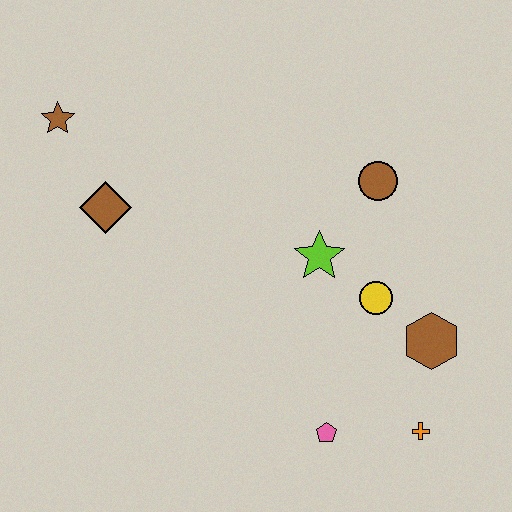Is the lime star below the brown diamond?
Yes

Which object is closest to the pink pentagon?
The orange cross is closest to the pink pentagon.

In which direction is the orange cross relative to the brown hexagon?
The orange cross is below the brown hexagon.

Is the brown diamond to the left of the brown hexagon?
Yes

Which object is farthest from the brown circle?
The brown star is farthest from the brown circle.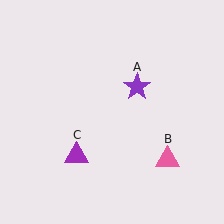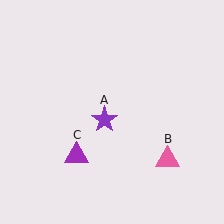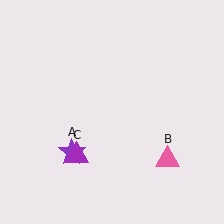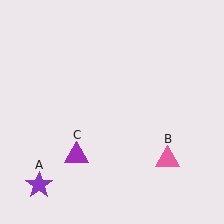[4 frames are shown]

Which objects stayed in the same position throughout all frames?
Pink triangle (object B) and purple triangle (object C) remained stationary.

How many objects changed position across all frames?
1 object changed position: purple star (object A).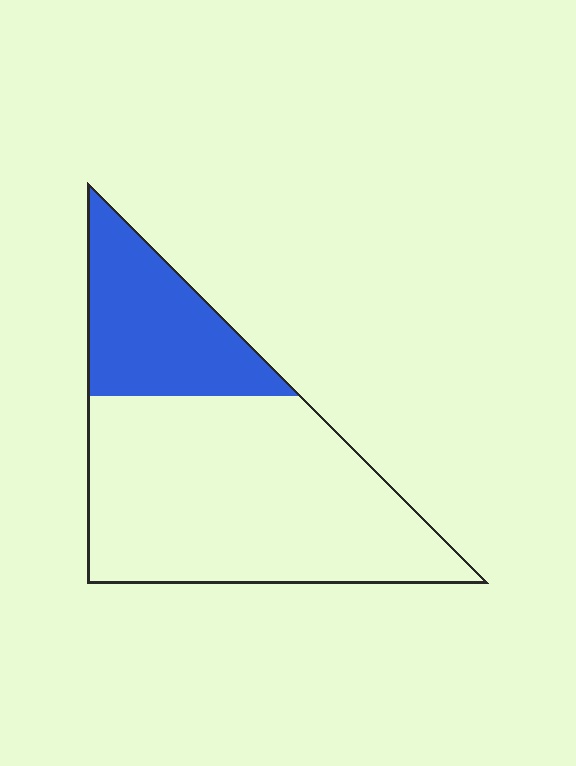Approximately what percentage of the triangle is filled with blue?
Approximately 30%.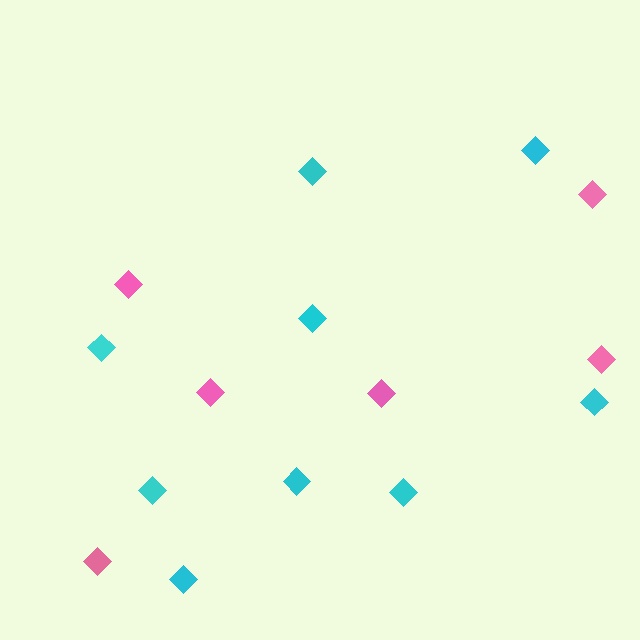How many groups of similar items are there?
There are 2 groups: one group of pink diamonds (6) and one group of cyan diamonds (9).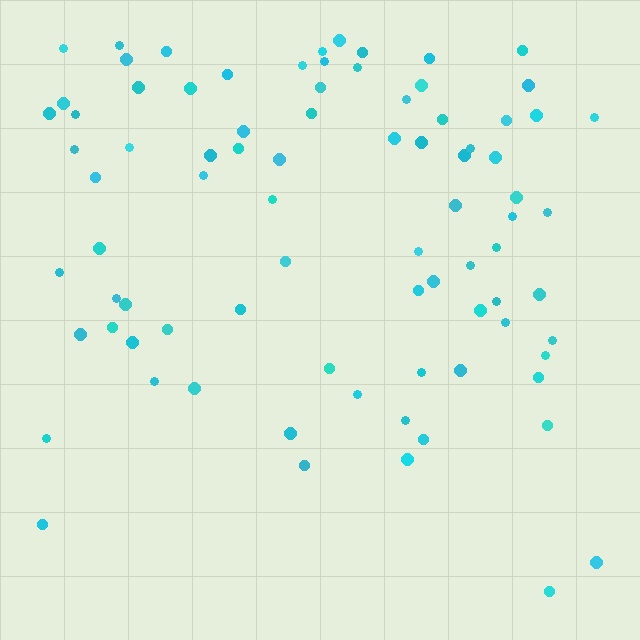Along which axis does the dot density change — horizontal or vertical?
Vertical.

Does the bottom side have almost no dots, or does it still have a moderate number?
Still a moderate number, just noticeably fewer than the top.